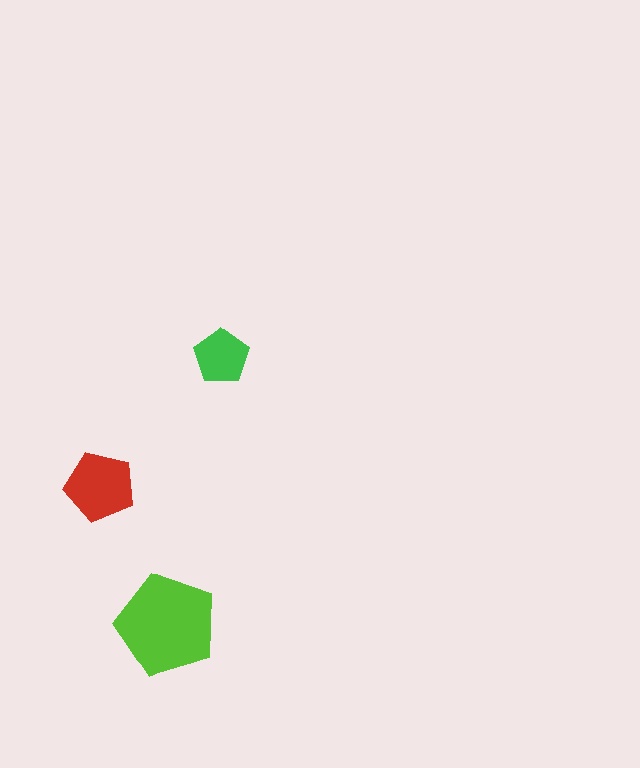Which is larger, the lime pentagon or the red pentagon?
The lime one.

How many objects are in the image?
There are 3 objects in the image.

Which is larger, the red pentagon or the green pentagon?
The red one.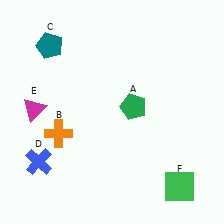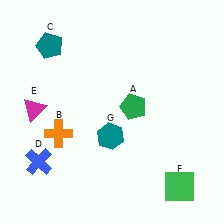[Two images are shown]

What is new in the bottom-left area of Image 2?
A teal hexagon (G) was added in the bottom-left area of Image 2.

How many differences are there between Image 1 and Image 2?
There is 1 difference between the two images.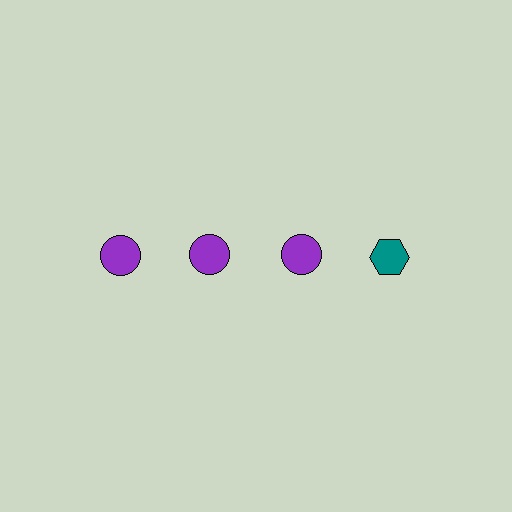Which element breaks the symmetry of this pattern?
The teal hexagon in the top row, second from right column breaks the symmetry. All other shapes are purple circles.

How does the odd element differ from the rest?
It differs in both color (teal instead of purple) and shape (hexagon instead of circle).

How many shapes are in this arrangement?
There are 4 shapes arranged in a grid pattern.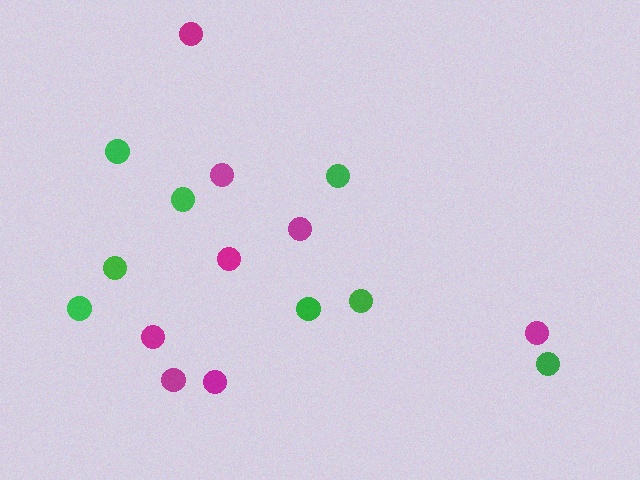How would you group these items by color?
There are 2 groups: one group of magenta circles (8) and one group of green circles (8).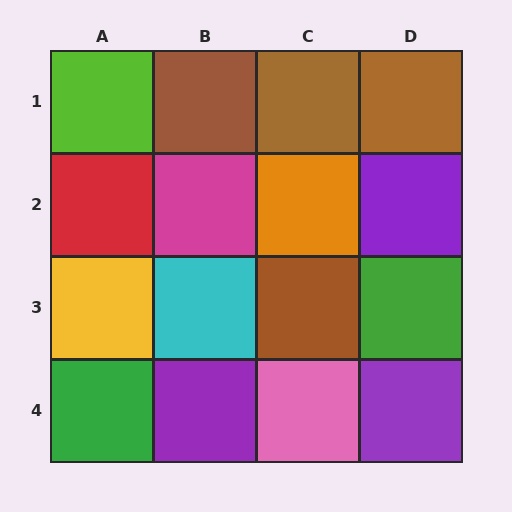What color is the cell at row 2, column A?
Red.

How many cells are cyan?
1 cell is cyan.